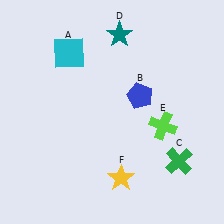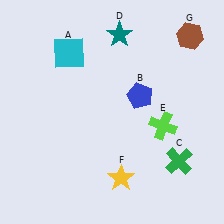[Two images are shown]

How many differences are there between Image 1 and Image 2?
There is 1 difference between the two images.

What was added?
A brown hexagon (G) was added in Image 2.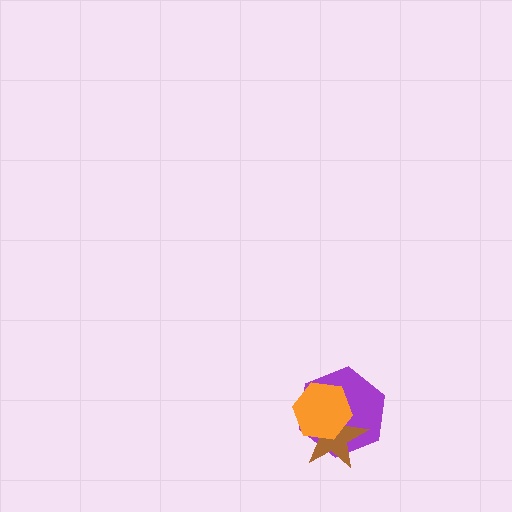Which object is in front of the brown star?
The orange hexagon is in front of the brown star.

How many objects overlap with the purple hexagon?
2 objects overlap with the purple hexagon.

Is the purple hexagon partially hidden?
Yes, it is partially covered by another shape.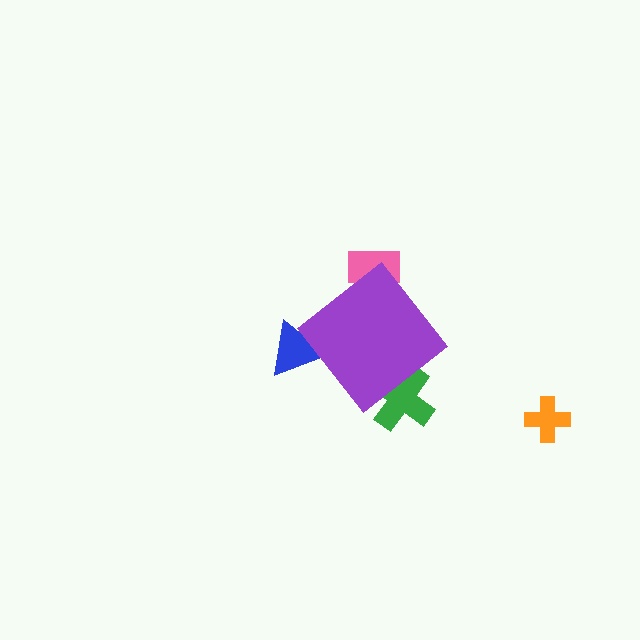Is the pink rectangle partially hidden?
Yes, the pink rectangle is partially hidden behind the purple diamond.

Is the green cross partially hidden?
Yes, the green cross is partially hidden behind the purple diamond.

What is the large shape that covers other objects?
A purple diamond.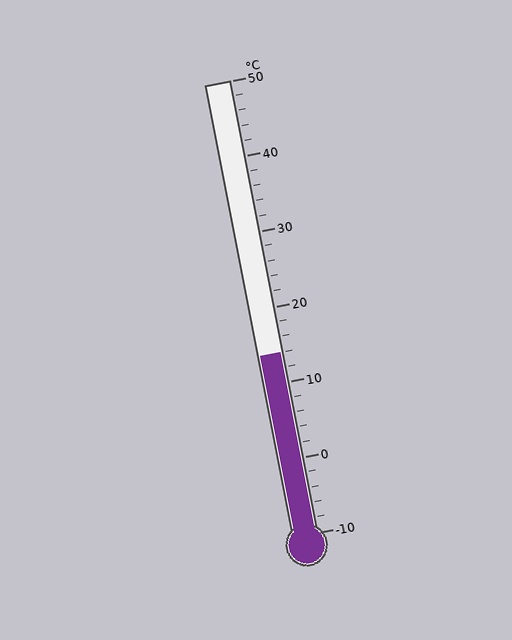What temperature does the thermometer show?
The thermometer shows approximately 14°C.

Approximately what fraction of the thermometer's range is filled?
The thermometer is filled to approximately 40% of its range.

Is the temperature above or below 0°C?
The temperature is above 0°C.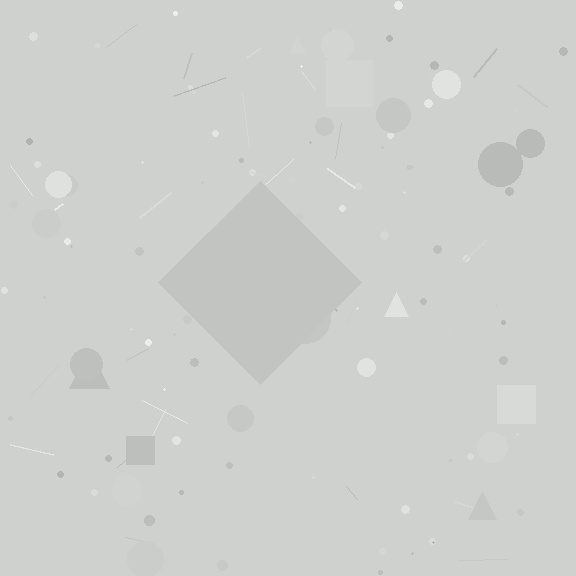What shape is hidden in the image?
A diamond is hidden in the image.